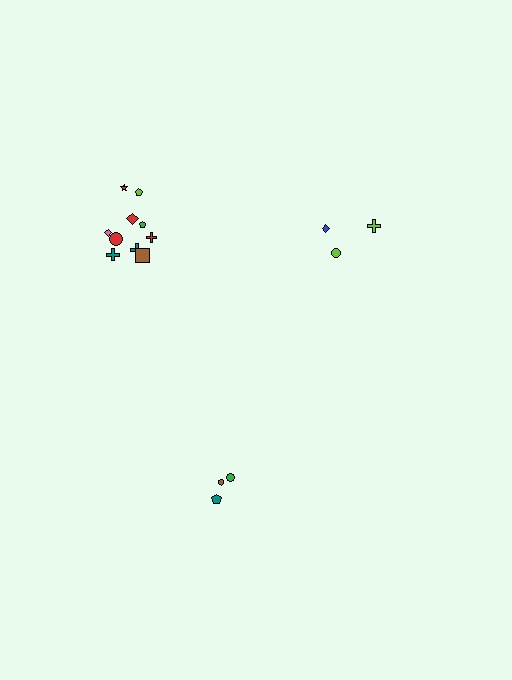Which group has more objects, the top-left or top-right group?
The top-left group.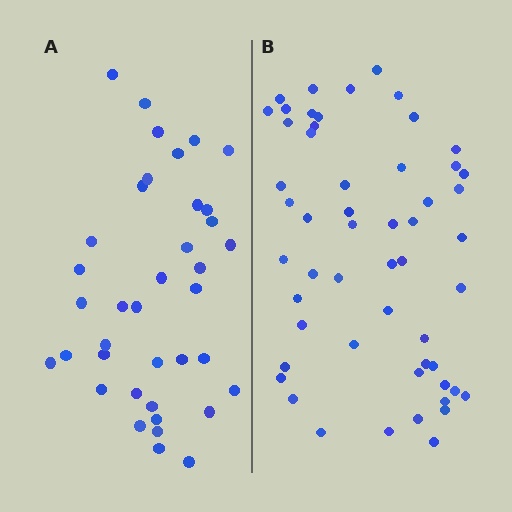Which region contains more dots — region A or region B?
Region B (the right region) has more dots.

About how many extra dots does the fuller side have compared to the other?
Region B has approximately 15 more dots than region A.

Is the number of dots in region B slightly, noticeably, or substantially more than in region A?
Region B has noticeably more, but not dramatically so. The ratio is roughly 1.4 to 1.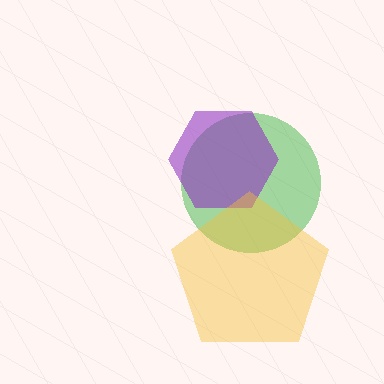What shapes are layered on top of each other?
The layered shapes are: a green circle, a purple hexagon, a yellow pentagon.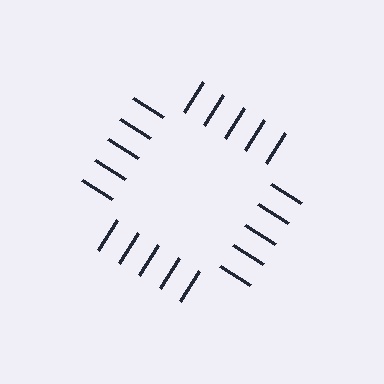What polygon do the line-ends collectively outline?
An illusory square — the line segments terminate on its edges but no continuous stroke is drawn.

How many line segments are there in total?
20 — 5 along each of the 4 edges.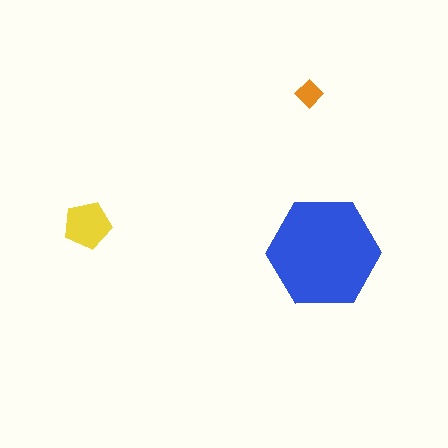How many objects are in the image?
There are 3 objects in the image.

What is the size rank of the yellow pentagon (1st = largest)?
2nd.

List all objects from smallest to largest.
The orange diamond, the yellow pentagon, the blue hexagon.